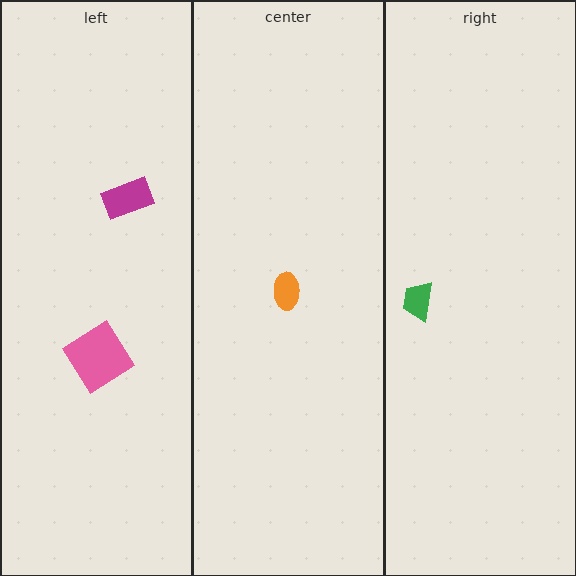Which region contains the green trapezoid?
The right region.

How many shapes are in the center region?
1.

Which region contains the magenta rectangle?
The left region.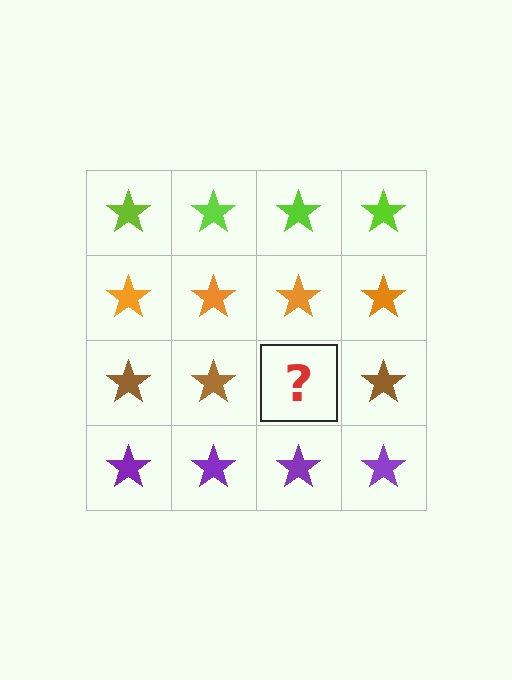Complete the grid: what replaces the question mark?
The question mark should be replaced with a brown star.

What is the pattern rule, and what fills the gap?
The rule is that each row has a consistent color. The gap should be filled with a brown star.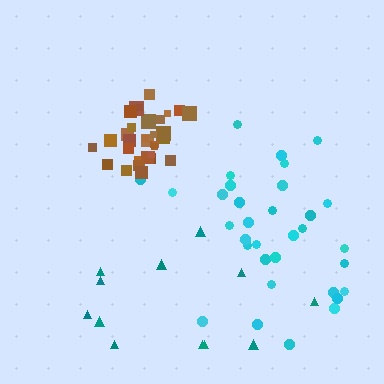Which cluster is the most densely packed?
Brown.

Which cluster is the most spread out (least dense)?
Teal.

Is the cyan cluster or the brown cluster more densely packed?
Brown.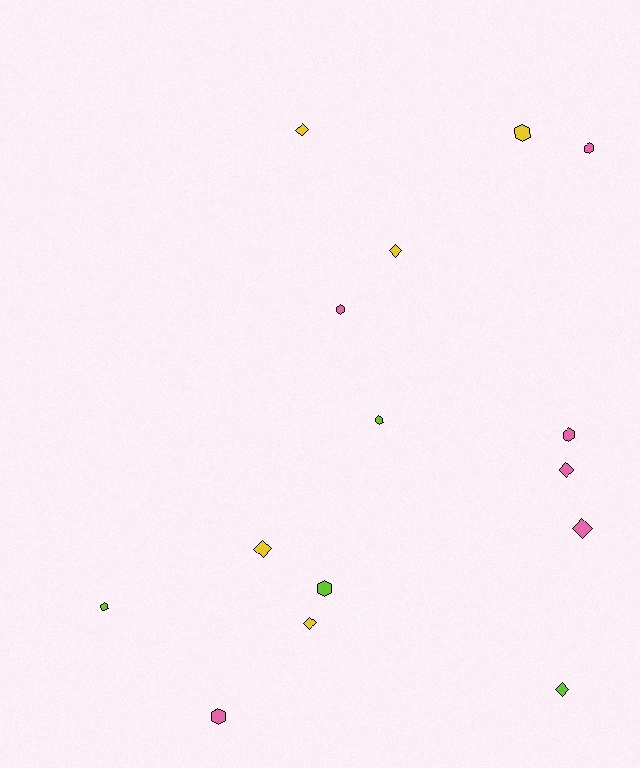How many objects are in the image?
There are 15 objects.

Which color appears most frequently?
Pink, with 6 objects.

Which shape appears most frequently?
Hexagon, with 8 objects.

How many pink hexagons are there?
There are 4 pink hexagons.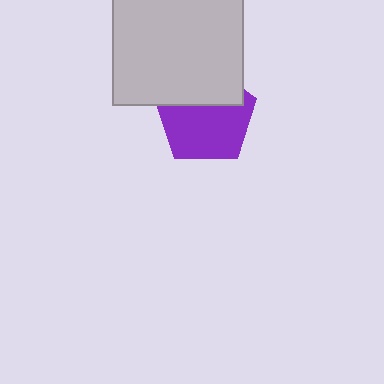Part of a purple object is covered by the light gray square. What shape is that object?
It is a pentagon.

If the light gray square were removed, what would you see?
You would see the complete purple pentagon.